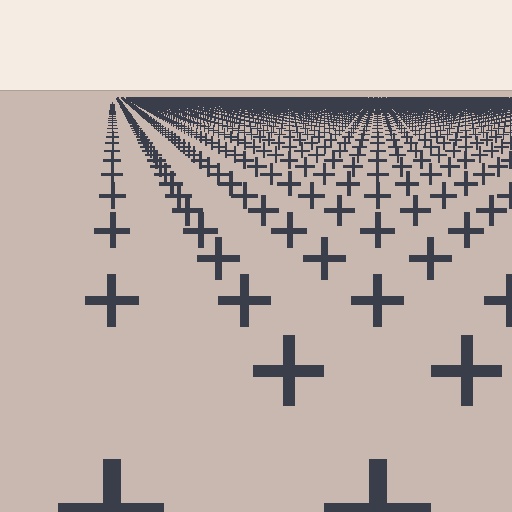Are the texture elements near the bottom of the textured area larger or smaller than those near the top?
Larger. Near the bottom, elements are closer to the viewer and appear at a bigger on-screen size.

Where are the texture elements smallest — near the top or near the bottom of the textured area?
Near the top.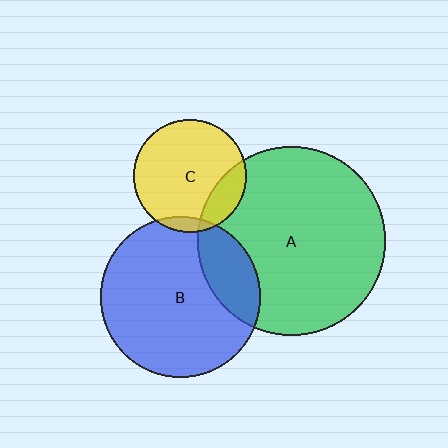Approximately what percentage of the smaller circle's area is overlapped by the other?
Approximately 20%.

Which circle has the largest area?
Circle A (green).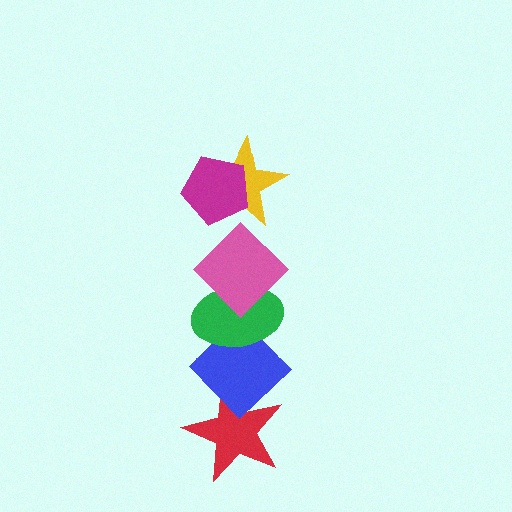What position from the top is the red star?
The red star is 6th from the top.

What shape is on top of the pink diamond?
The yellow star is on top of the pink diamond.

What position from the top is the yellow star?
The yellow star is 2nd from the top.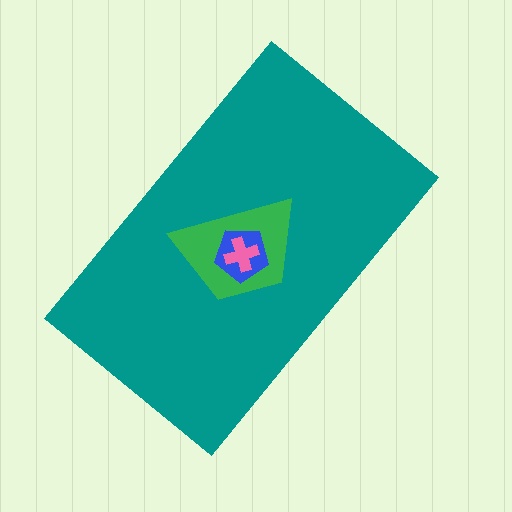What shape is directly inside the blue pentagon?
The pink cross.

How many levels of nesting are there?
4.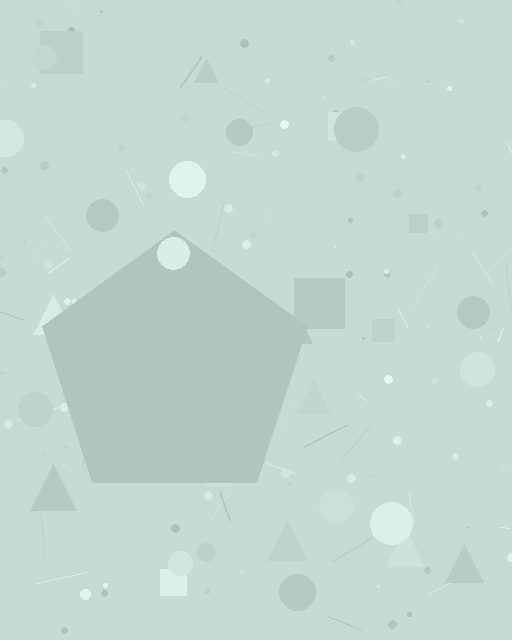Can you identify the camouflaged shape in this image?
The camouflaged shape is a pentagon.